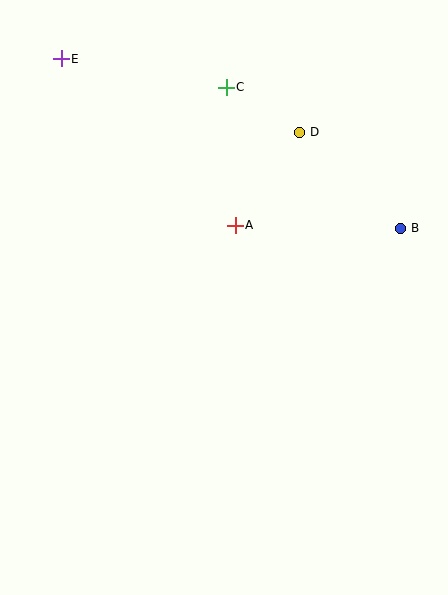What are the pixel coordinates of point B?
Point B is at (401, 228).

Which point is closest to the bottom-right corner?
Point B is closest to the bottom-right corner.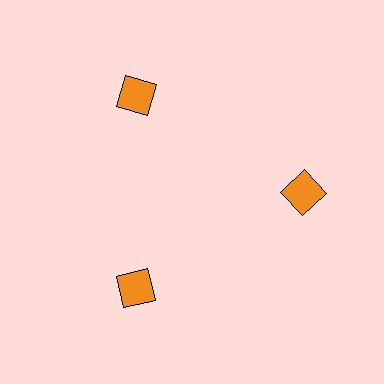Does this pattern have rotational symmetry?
Yes, this pattern has 3-fold rotational symmetry. It looks the same after rotating 120 degrees around the center.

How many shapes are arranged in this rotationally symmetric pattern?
There are 3 shapes, arranged in 3 groups of 1.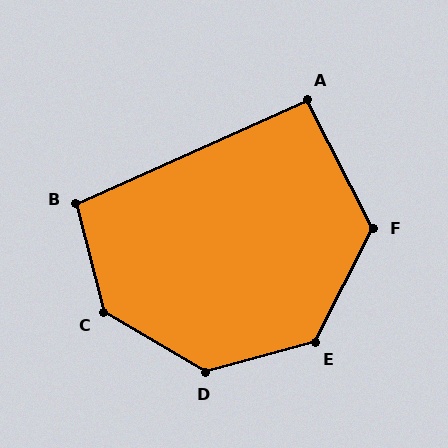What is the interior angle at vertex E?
Approximately 132 degrees (obtuse).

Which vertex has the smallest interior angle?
A, at approximately 93 degrees.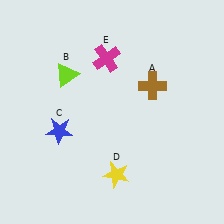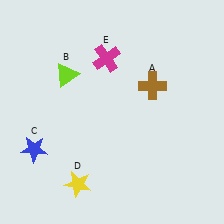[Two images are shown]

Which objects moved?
The objects that moved are: the blue star (C), the yellow star (D).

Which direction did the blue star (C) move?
The blue star (C) moved left.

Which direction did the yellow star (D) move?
The yellow star (D) moved left.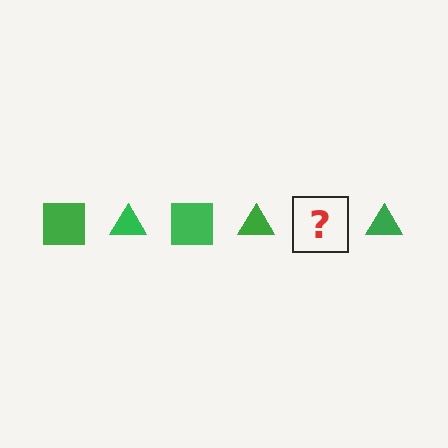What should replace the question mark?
The question mark should be replaced with a green square.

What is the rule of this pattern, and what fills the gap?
The rule is that the pattern cycles through square, triangle shapes in green. The gap should be filled with a green square.